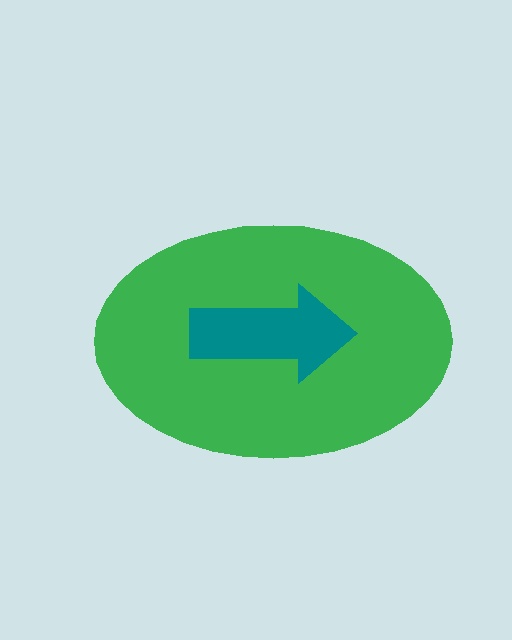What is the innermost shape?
The teal arrow.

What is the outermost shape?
The green ellipse.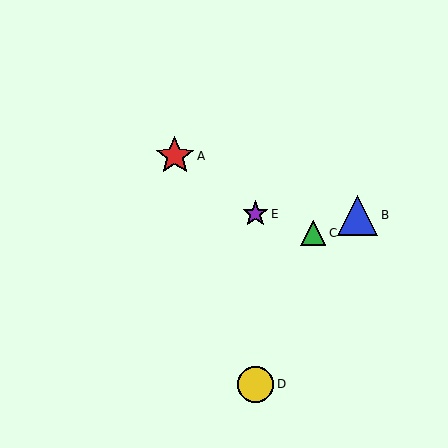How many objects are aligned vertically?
2 objects (D, E) are aligned vertically.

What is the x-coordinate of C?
Object C is at x≈313.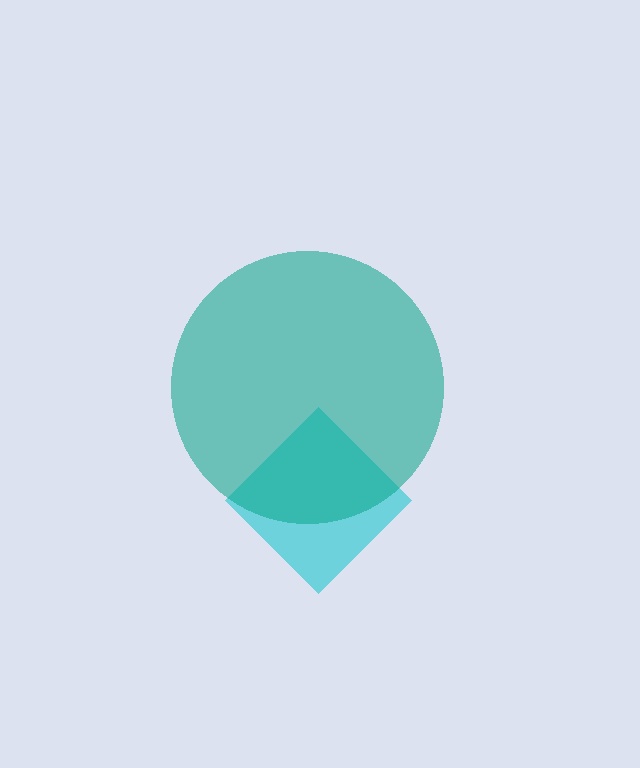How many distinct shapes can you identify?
There are 2 distinct shapes: a cyan diamond, a teal circle.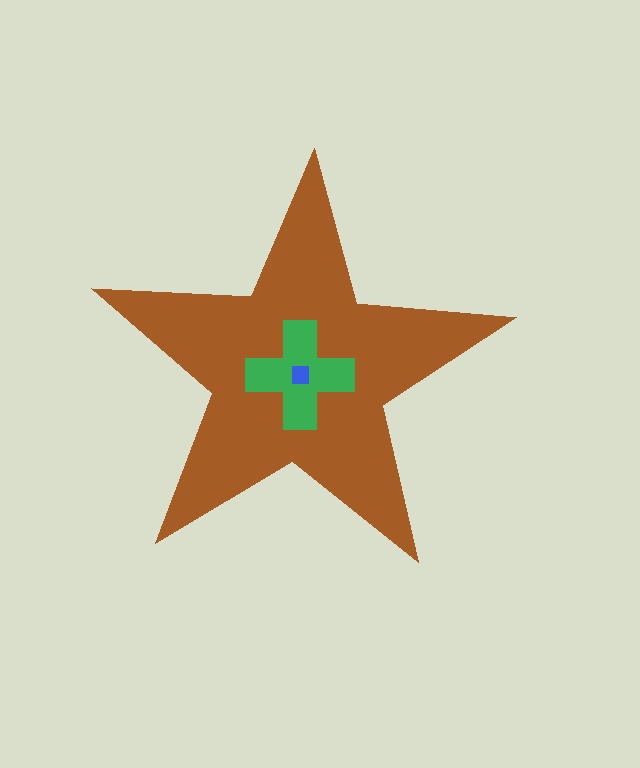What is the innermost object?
The blue square.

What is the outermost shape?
The brown star.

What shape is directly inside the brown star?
The green cross.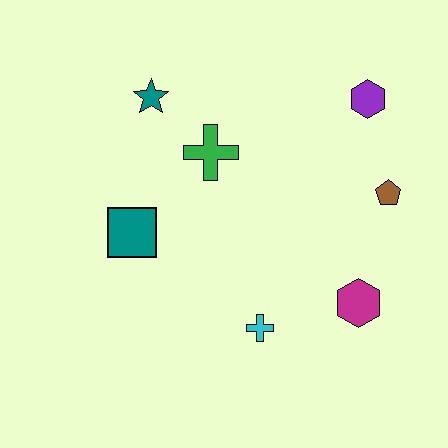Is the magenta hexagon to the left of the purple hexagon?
Yes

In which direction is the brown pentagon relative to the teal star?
The brown pentagon is to the right of the teal star.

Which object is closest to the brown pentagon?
The purple hexagon is closest to the brown pentagon.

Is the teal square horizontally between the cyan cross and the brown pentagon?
No